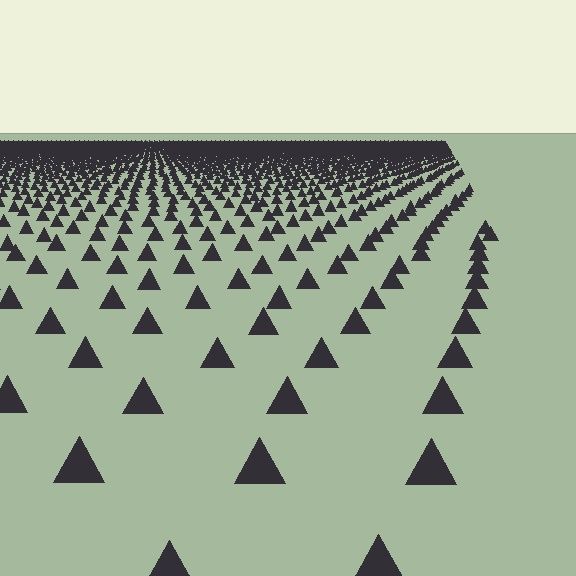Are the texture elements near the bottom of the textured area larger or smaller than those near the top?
Larger. Near the bottom, elements are closer to the viewer and appear at a bigger on-screen size.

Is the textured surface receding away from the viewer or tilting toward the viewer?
The surface is receding away from the viewer. Texture elements get smaller and denser toward the top.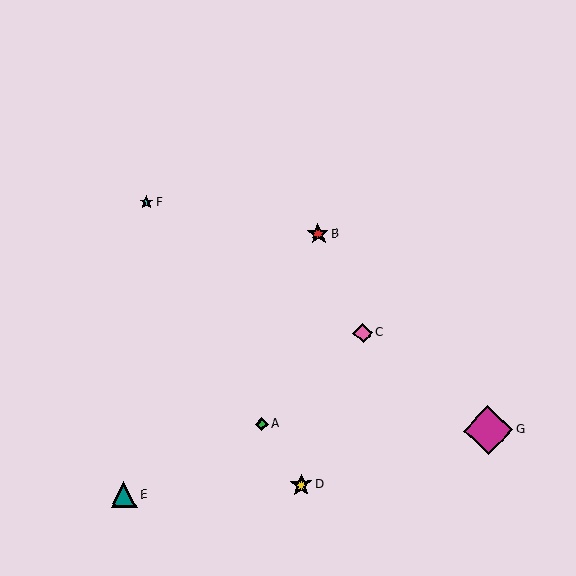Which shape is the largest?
The magenta diamond (labeled G) is the largest.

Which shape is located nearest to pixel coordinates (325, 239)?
The red star (labeled B) at (318, 234) is nearest to that location.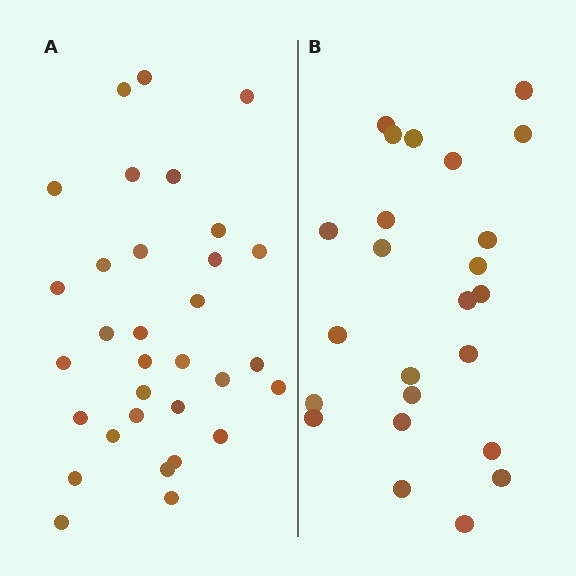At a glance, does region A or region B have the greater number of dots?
Region A (the left region) has more dots.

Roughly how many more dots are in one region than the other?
Region A has roughly 8 or so more dots than region B.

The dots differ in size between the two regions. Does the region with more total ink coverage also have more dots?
No. Region B has more total ink coverage because its dots are larger, but region A actually contains more individual dots. Total area can be misleading — the number of items is what matters here.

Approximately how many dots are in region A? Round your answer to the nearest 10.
About 30 dots. (The exact count is 32, which rounds to 30.)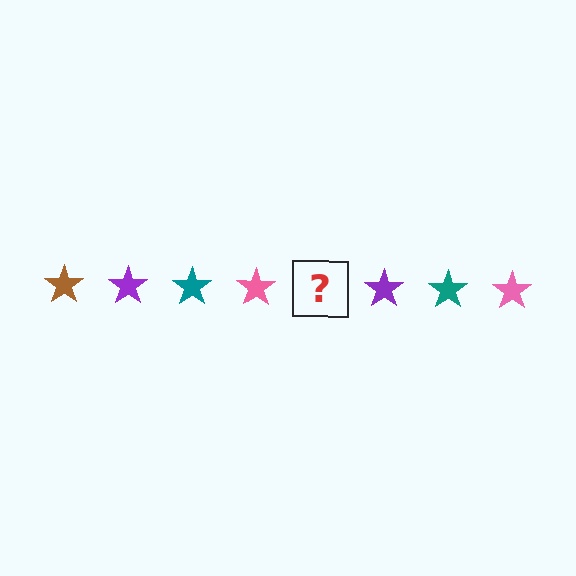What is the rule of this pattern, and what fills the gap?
The rule is that the pattern cycles through brown, purple, teal, pink stars. The gap should be filled with a brown star.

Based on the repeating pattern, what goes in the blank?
The blank should be a brown star.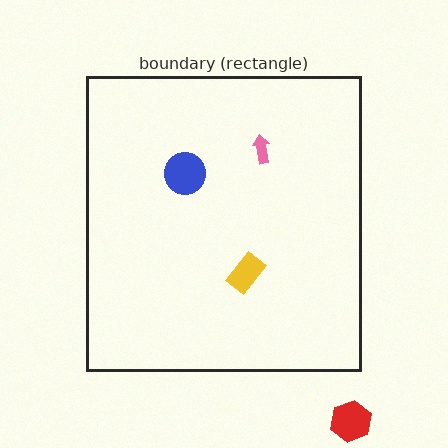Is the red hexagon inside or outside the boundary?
Outside.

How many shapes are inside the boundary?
3 inside, 1 outside.